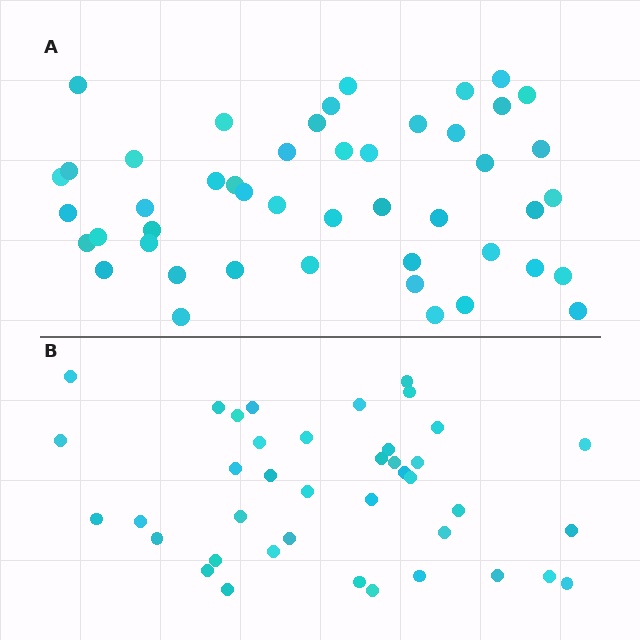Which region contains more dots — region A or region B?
Region A (the top region) has more dots.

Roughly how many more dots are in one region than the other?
Region A has roughly 8 or so more dots than region B.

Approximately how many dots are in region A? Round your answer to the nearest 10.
About 50 dots. (The exact count is 47, which rounds to 50.)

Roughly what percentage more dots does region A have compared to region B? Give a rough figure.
About 20% more.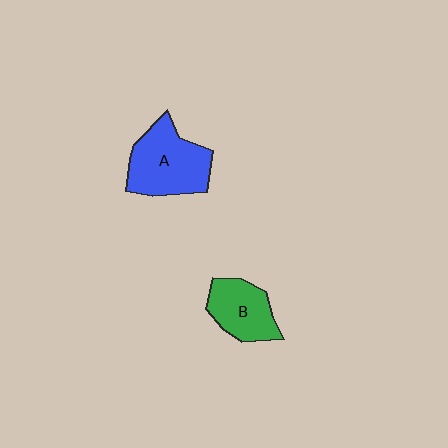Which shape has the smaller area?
Shape B (green).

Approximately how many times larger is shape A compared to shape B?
Approximately 1.4 times.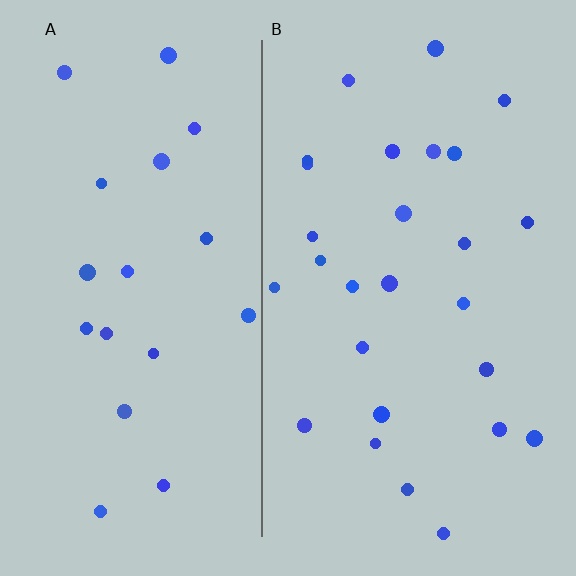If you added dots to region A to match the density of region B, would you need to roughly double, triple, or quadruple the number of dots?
Approximately double.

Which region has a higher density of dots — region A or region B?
B (the right).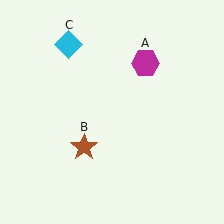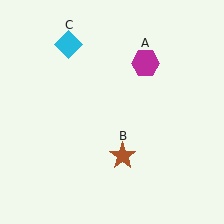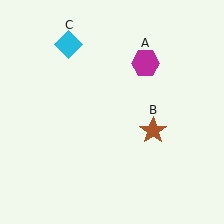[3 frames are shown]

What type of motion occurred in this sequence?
The brown star (object B) rotated counterclockwise around the center of the scene.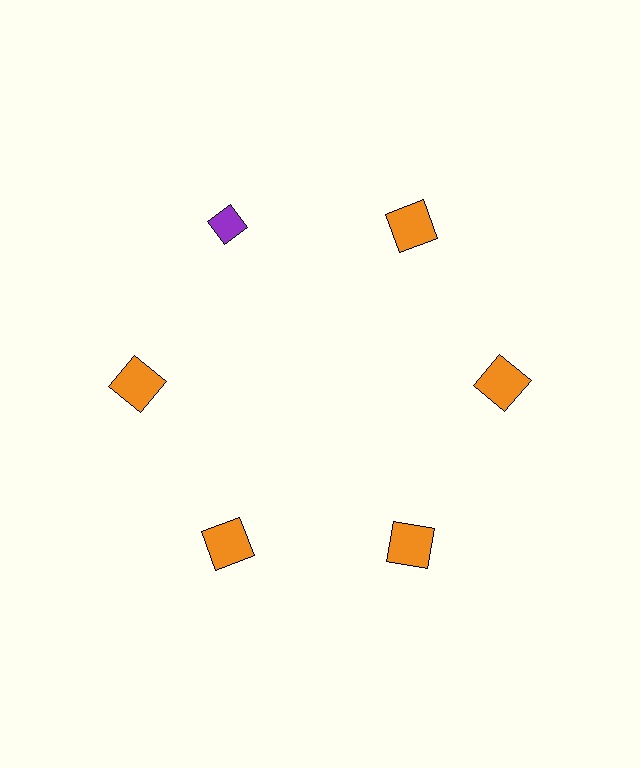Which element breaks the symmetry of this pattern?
The purple diamond at roughly the 11 o'clock position breaks the symmetry. All other shapes are orange squares.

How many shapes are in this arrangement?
There are 6 shapes arranged in a ring pattern.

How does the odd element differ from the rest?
It differs in both color (purple instead of orange) and shape (diamond instead of square).